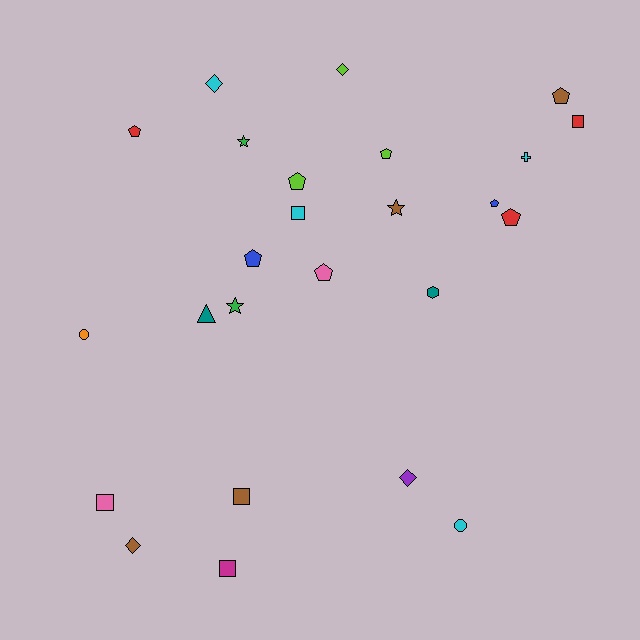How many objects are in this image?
There are 25 objects.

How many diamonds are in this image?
There are 4 diamonds.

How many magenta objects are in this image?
There is 1 magenta object.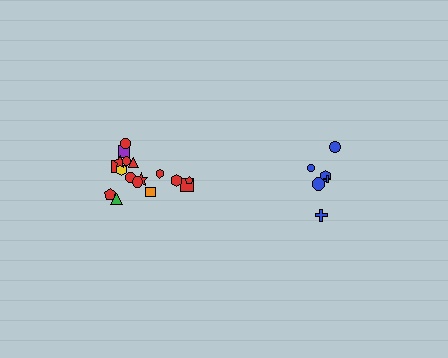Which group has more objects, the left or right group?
The left group.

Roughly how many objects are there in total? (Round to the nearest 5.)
Roughly 25 objects in total.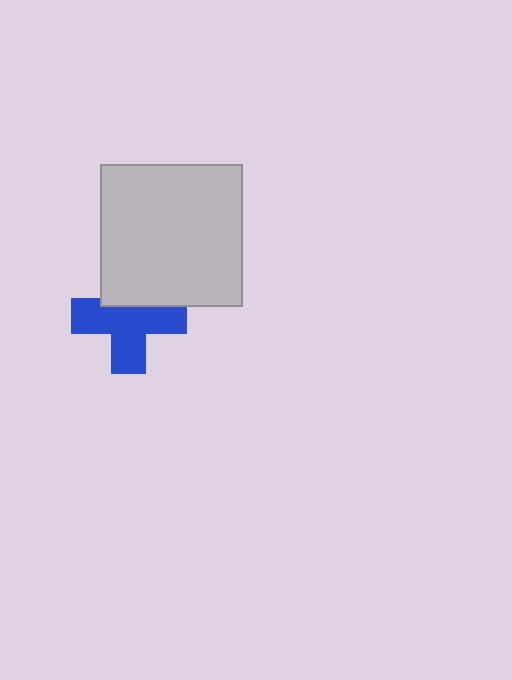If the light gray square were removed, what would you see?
You would see the complete blue cross.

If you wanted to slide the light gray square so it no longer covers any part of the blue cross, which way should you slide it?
Slide it up — that is the most direct way to separate the two shapes.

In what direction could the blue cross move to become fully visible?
The blue cross could move down. That would shift it out from behind the light gray square entirely.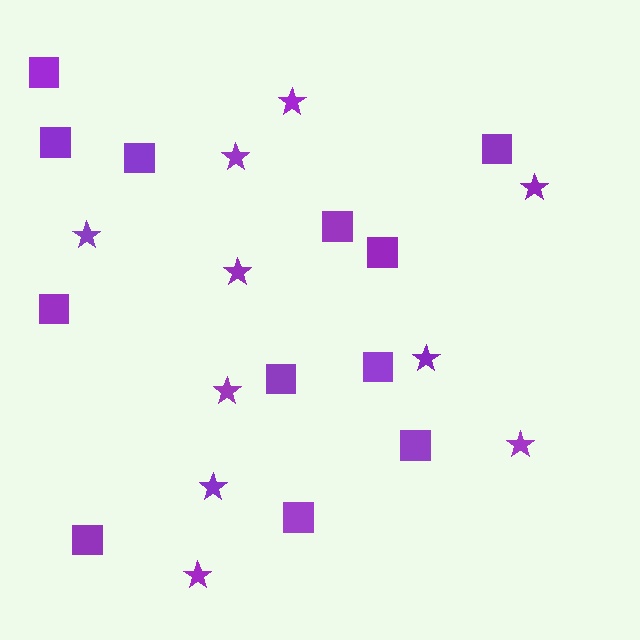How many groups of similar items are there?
There are 2 groups: one group of stars (10) and one group of squares (12).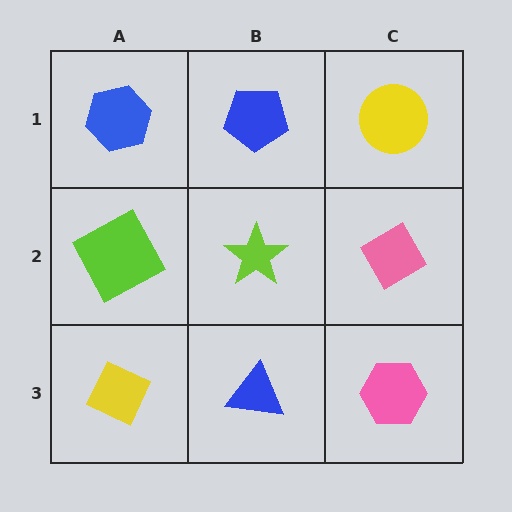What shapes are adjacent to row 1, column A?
A lime square (row 2, column A), a blue pentagon (row 1, column B).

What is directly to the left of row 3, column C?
A blue triangle.